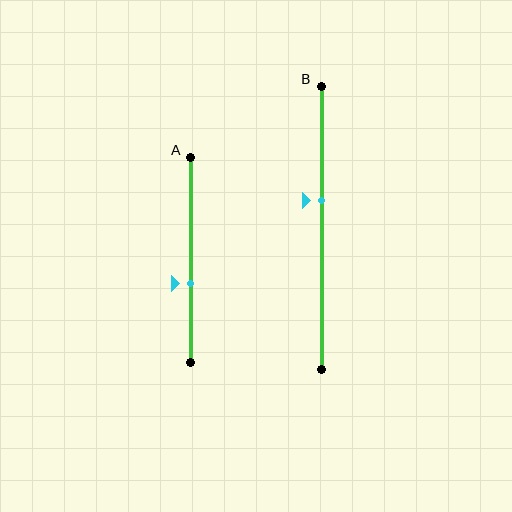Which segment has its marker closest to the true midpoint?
Segment B has its marker closest to the true midpoint.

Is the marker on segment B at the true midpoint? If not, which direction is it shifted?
No, the marker on segment B is shifted upward by about 10% of the segment length.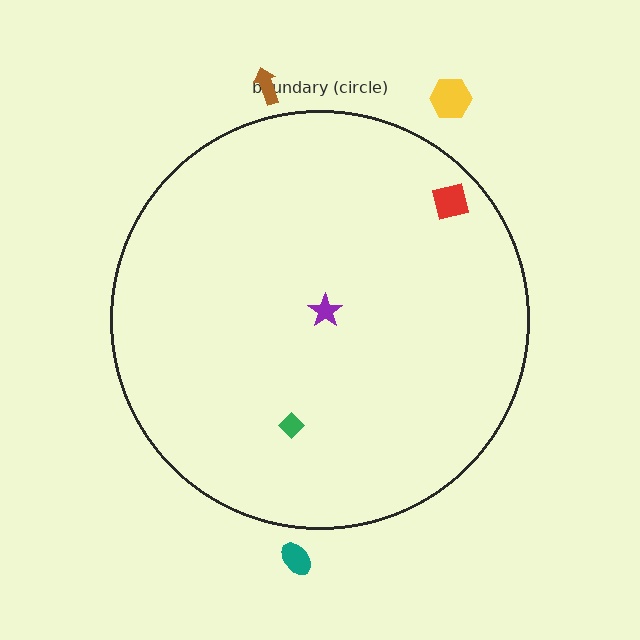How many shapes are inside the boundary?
3 inside, 3 outside.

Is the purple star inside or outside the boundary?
Inside.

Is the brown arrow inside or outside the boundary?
Outside.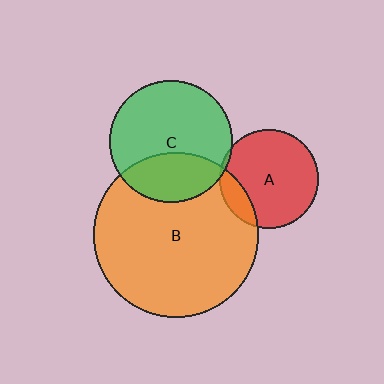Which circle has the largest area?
Circle B (orange).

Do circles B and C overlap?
Yes.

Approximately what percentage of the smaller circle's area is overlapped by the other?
Approximately 30%.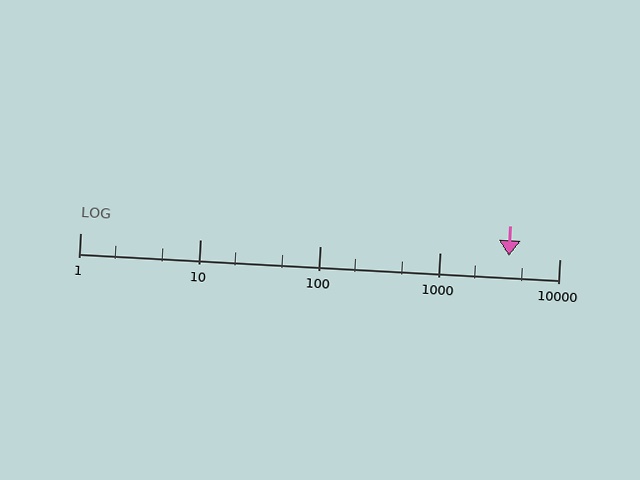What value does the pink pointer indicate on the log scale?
The pointer indicates approximately 3800.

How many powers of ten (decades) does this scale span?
The scale spans 4 decades, from 1 to 10000.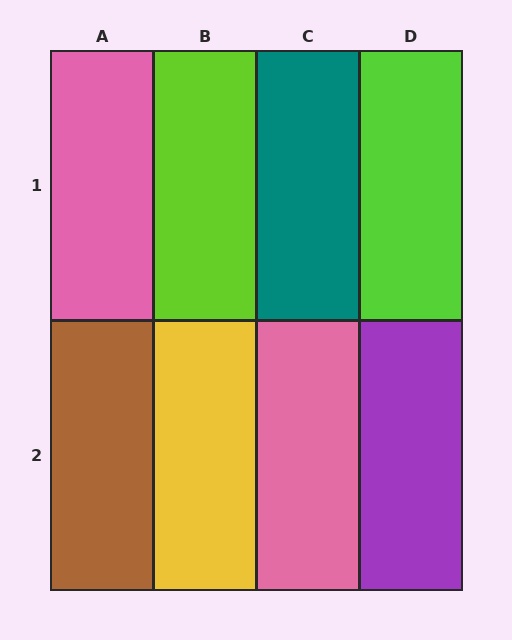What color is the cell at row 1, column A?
Pink.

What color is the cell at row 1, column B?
Lime.